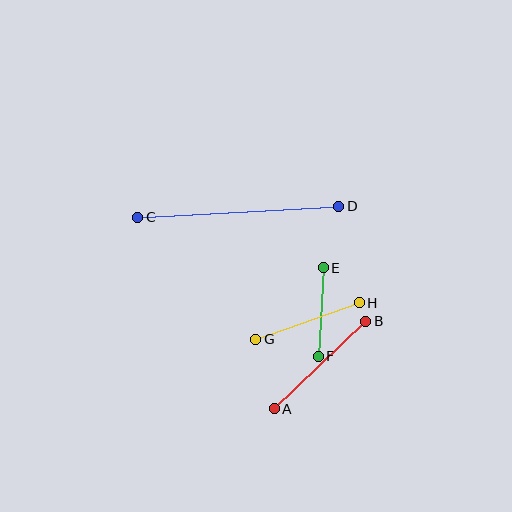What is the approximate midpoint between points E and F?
The midpoint is at approximately (321, 312) pixels.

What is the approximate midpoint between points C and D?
The midpoint is at approximately (238, 212) pixels.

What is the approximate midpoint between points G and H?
The midpoint is at approximately (307, 321) pixels.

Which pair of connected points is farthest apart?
Points C and D are farthest apart.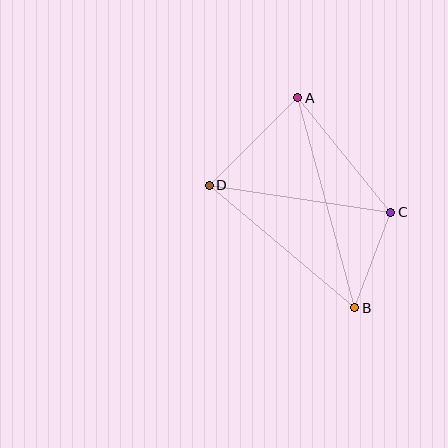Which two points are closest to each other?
Points B and C are closest to each other.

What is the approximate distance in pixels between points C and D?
The distance between C and D is approximately 183 pixels.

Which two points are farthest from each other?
Points A and B are farthest from each other.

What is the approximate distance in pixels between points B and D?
The distance between B and D is approximately 190 pixels.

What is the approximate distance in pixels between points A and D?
The distance between A and D is approximately 124 pixels.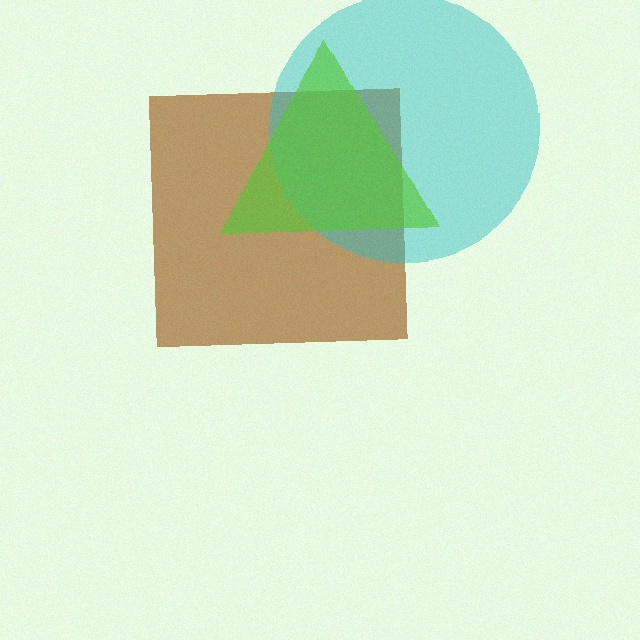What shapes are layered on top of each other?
The layered shapes are: a brown square, a cyan circle, a lime triangle.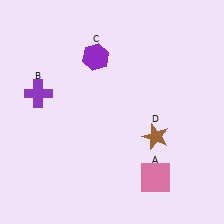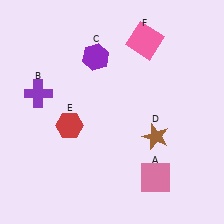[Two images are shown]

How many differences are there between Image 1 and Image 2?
There are 2 differences between the two images.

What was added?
A red hexagon (E), a pink square (F) were added in Image 2.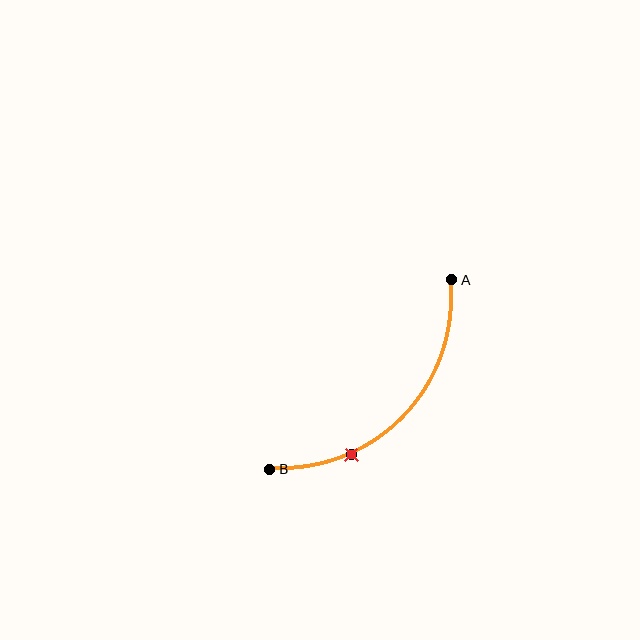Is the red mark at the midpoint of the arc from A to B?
No. The red mark lies on the arc but is closer to endpoint B. The arc midpoint would be at the point on the curve equidistant along the arc from both A and B.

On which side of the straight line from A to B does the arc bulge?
The arc bulges below and to the right of the straight line connecting A and B.